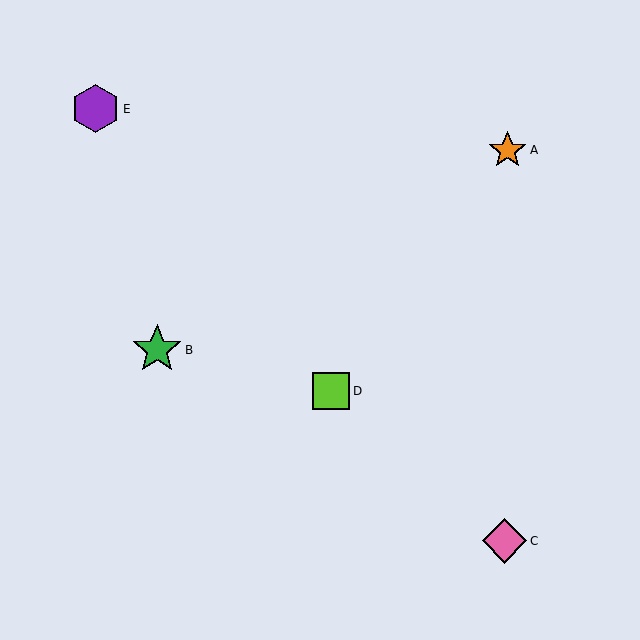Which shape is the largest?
The green star (labeled B) is the largest.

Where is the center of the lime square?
The center of the lime square is at (331, 391).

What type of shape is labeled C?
Shape C is a pink diamond.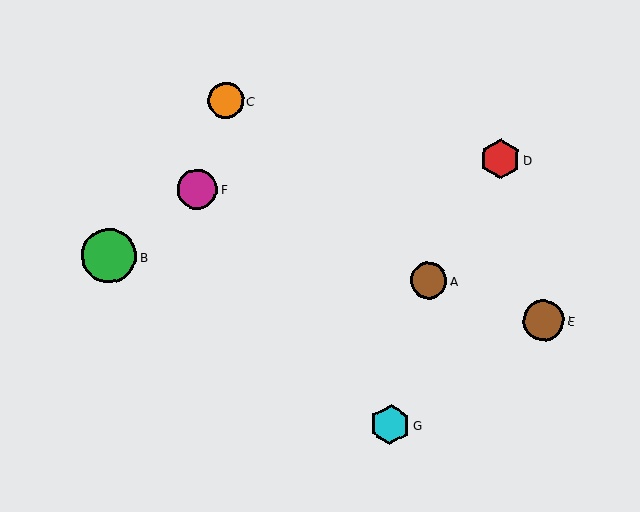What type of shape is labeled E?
Shape E is a brown circle.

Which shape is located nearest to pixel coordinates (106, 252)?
The green circle (labeled B) at (109, 256) is nearest to that location.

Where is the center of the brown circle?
The center of the brown circle is at (544, 321).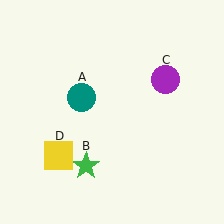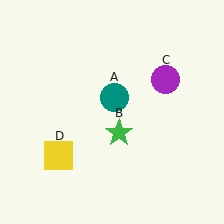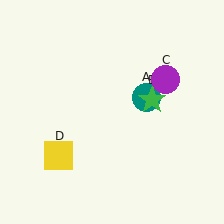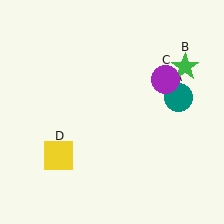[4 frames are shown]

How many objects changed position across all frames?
2 objects changed position: teal circle (object A), green star (object B).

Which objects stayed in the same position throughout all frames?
Purple circle (object C) and yellow square (object D) remained stationary.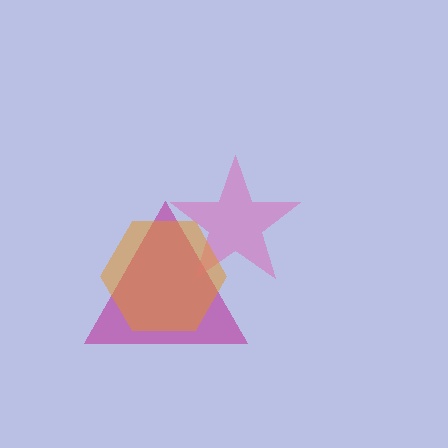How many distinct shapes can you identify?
There are 3 distinct shapes: a magenta triangle, a pink star, an orange hexagon.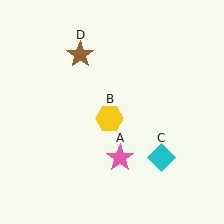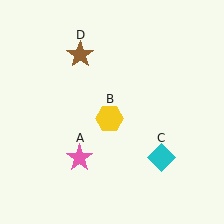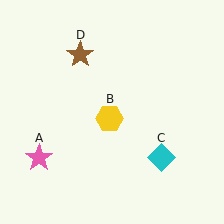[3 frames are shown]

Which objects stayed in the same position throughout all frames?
Yellow hexagon (object B) and cyan diamond (object C) and brown star (object D) remained stationary.